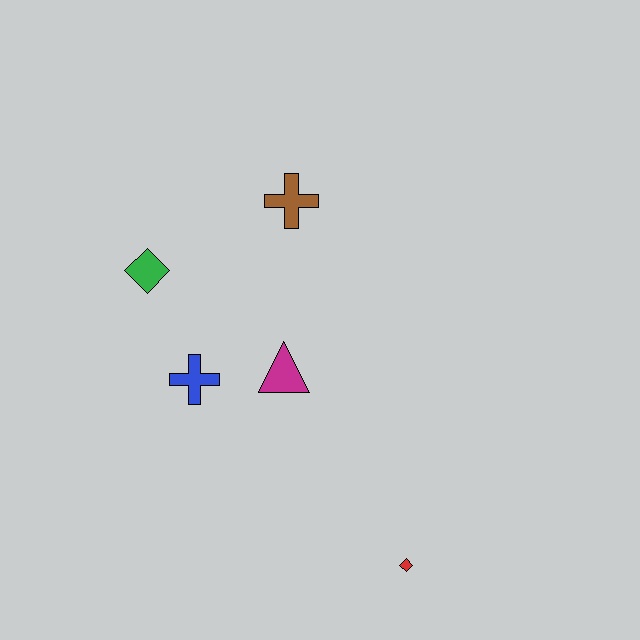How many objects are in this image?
There are 5 objects.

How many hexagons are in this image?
There are no hexagons.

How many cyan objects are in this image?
There are no cyan objects.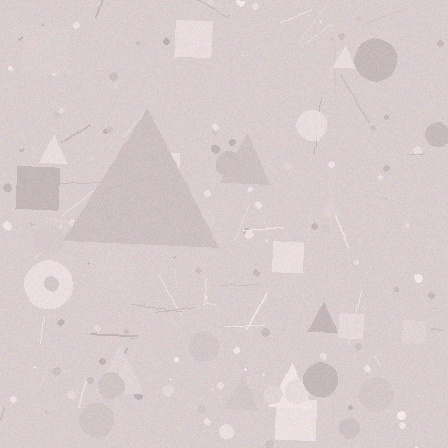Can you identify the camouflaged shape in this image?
The camouflaged shape is a triangle.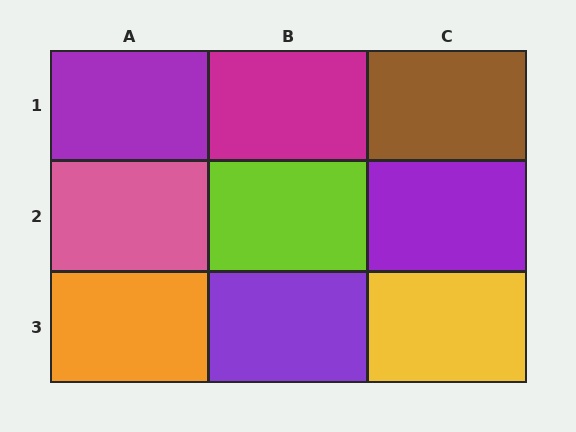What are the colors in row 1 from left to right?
Purple, magenta, brown.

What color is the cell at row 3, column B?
Purple.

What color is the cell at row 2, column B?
Lime.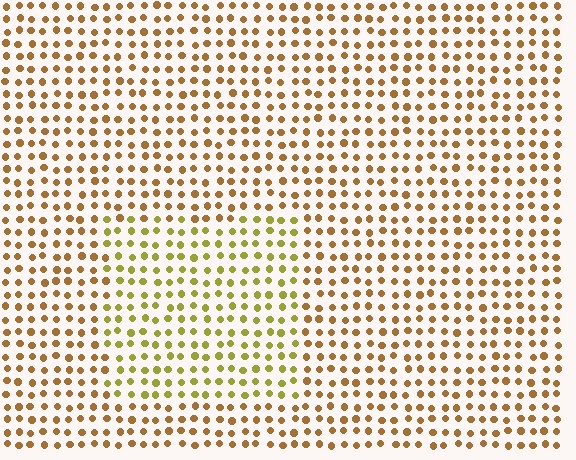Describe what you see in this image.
The image is filled with small brown elements in a uniform arrangement. A rectangle-shaped region is visible where the elements are tinted to a slightly different hue, forming a subtle color boundary.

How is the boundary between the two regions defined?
The boundary is defined purely by a slight shift in hue (about 34 degrees). Spacing, size, and orientation are identical on both sides.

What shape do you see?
I see a rectangle.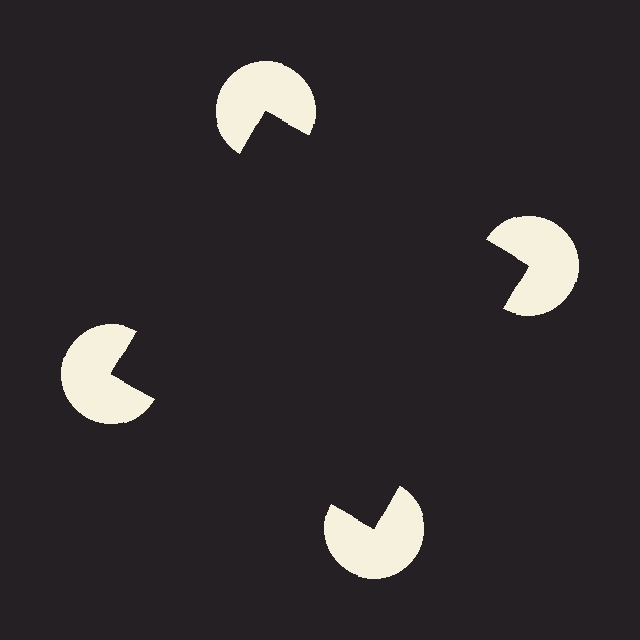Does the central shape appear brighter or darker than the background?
It typically appears slightly darker than the background, even though no actual brightness change is drawn.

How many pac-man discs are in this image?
There are 4 — one at each vertex of the illusory square.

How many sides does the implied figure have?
4 sides.